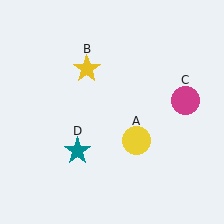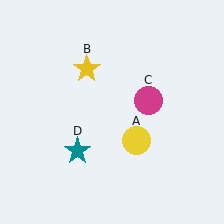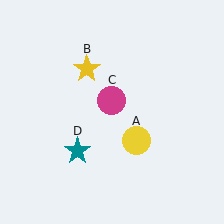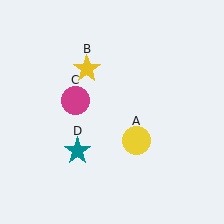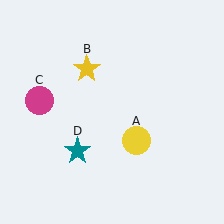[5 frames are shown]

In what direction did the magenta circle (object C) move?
The magenta circle (object C) moved left.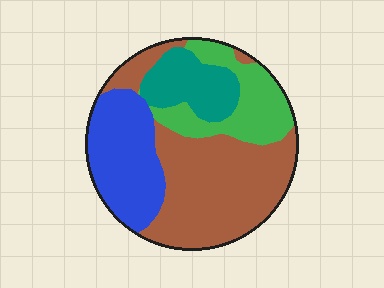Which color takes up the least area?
Teal, at roughly 15%.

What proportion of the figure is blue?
Blue covers around 25% of the figure.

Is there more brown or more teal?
Brown.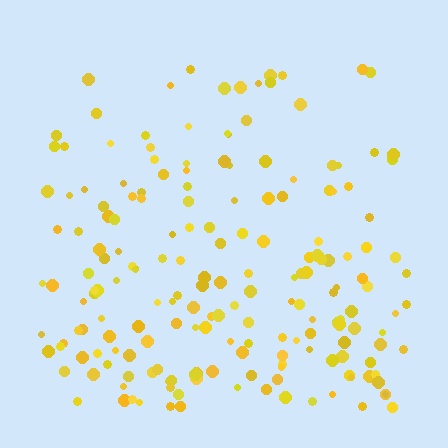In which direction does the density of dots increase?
From top to bottom, with the bottom side densest.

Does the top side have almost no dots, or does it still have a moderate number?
Still a moderate number, just noticeably fewer than the bottom.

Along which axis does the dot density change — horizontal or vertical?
Vertical.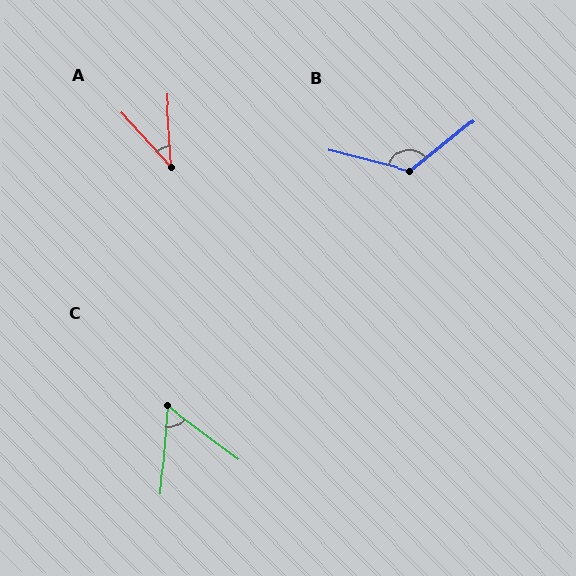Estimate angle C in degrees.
Approximately 57 degrees.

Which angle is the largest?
B, at approximately 128 degrees.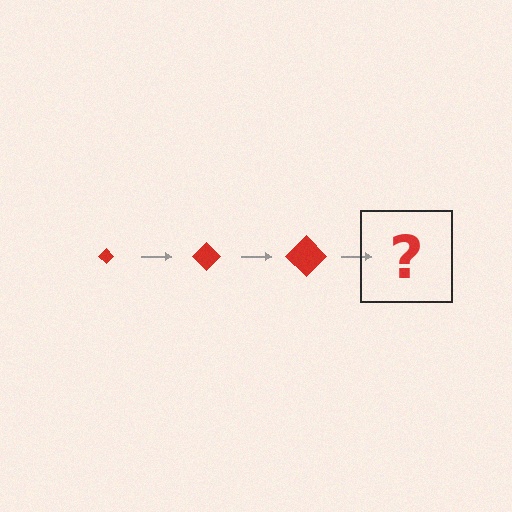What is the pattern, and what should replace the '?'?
The pattern is that the diamond gets progressively larger each step. The '?' should be a red diamond, larger than the previous one.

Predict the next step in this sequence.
The next step is a red diamond, larger than the previous one.